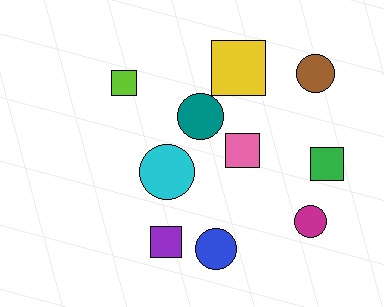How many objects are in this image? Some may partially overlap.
There are 10 objects.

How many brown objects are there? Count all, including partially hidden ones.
There is 1 brown object.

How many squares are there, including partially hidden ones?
There are 5 squares.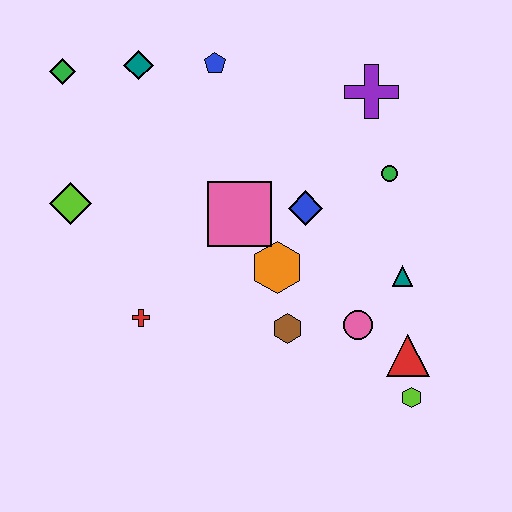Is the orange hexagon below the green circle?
Yes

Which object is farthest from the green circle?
The green diamond is farthest from the green circle.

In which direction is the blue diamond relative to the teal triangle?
The blue diamond is to the left of the teal triangle.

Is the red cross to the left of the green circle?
Yes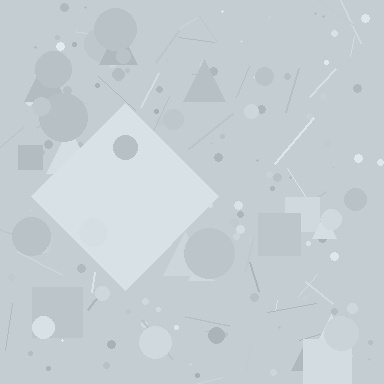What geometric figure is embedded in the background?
A diamond is embedded in the background.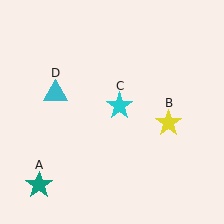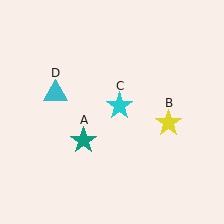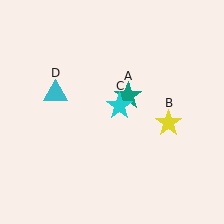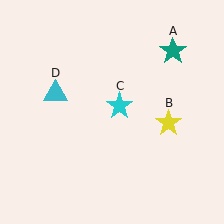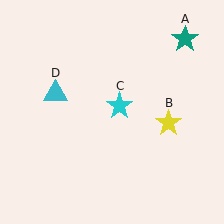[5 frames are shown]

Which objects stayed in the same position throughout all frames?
Yellow star (object B) and cyan star (object C) and cyan triangle (object D) remained stationary.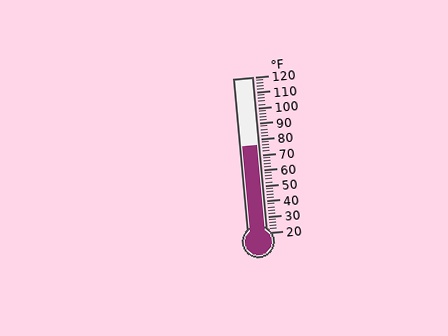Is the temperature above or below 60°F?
The temperature is above 60°F.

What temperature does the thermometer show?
The thermometer shows approximately 76°F.